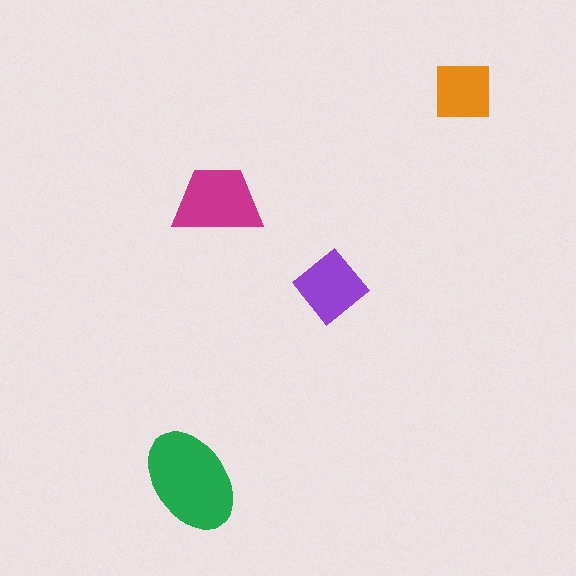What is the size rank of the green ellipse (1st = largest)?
1st.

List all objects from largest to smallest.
The green ellipse, the magenta trapezoid, the purple diamond, the orange square.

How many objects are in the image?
There are 4 objects in the image.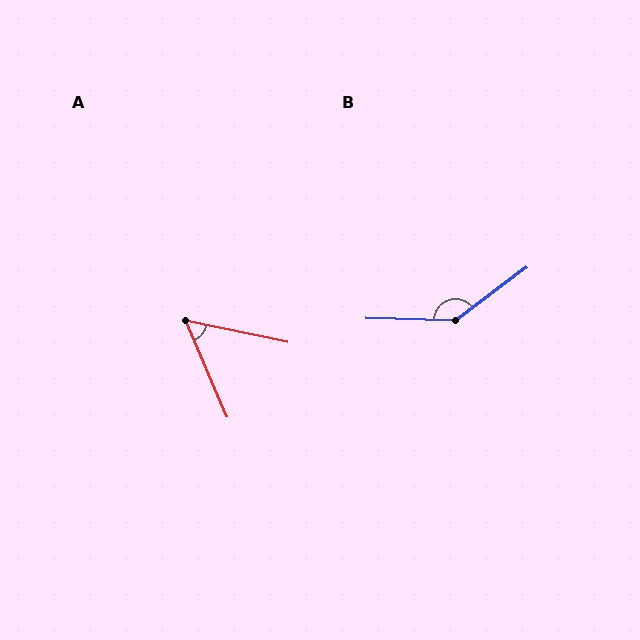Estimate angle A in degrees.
Approximately 55 degrees.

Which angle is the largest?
B, at approximately 141 degrees.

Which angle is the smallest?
A, at approximately 55 degrees.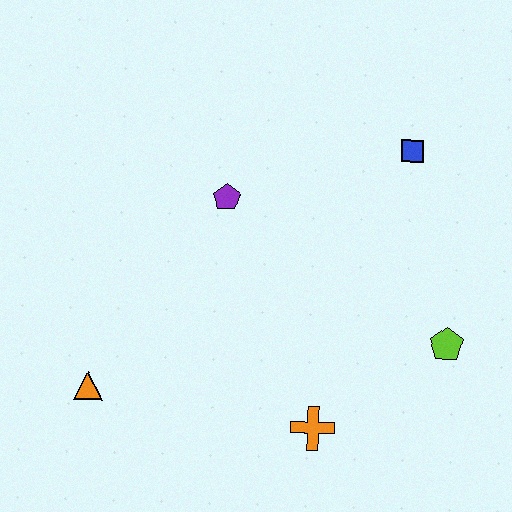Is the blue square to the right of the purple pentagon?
Yes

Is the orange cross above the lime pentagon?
No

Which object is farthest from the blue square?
The orange triangle is farthest from the blue square.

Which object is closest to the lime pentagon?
The orange cross is closest to the lime pentagon.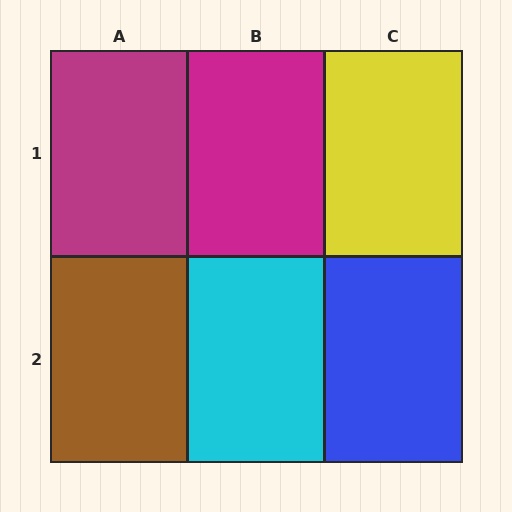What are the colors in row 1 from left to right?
Magenta, magenta, yellow.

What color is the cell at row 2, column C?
Blue.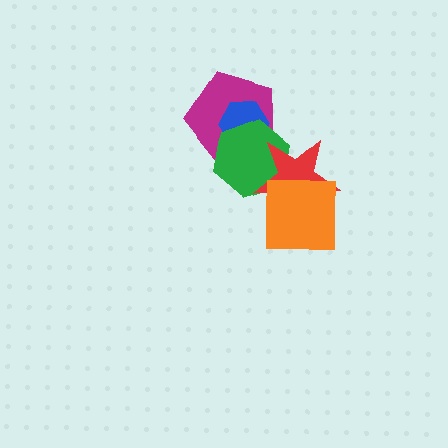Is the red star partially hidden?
Yes, it is partially covered by another shape.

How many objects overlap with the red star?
2 objects overlap with the red star.